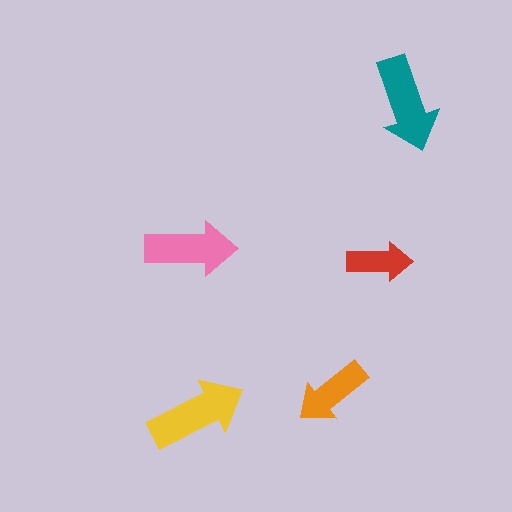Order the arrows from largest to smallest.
the yellow one, the teal one, the pink one, the orange one, the red one.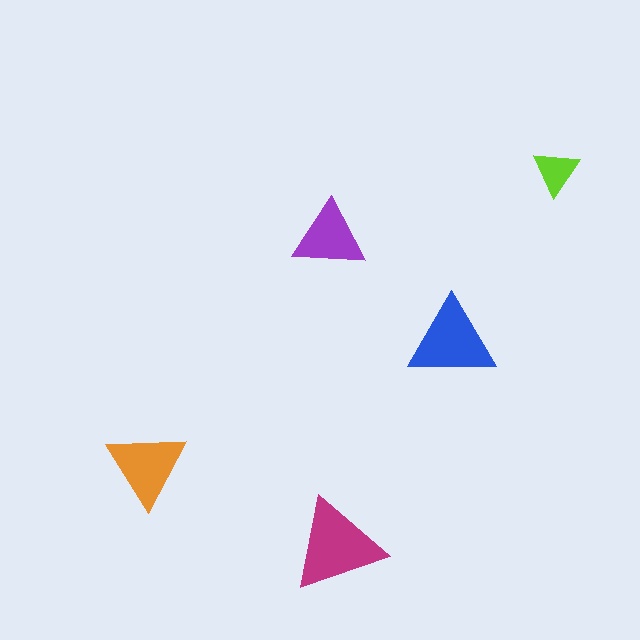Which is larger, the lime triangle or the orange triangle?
The orange one.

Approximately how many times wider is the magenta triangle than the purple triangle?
About 1.5 times wider.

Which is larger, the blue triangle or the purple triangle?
The blue one.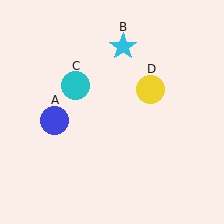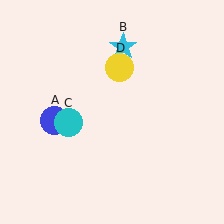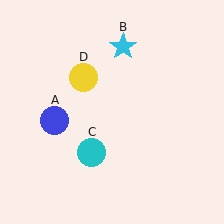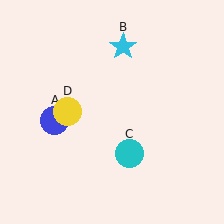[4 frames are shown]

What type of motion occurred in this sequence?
The cyan circle (object C), yellow circle (object D) rotated counterclockwise around the center of the scene.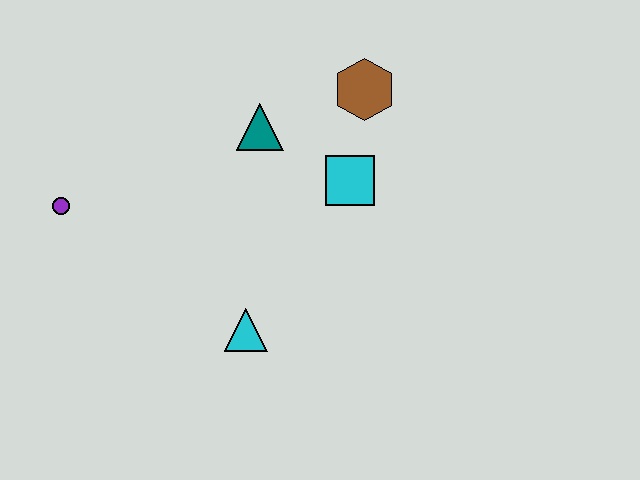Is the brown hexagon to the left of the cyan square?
No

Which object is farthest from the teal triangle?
The purple circle is farthest from the teal triangle.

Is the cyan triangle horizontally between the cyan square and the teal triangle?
No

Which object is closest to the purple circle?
The teal triangle is closest to the purple circle.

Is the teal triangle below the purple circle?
No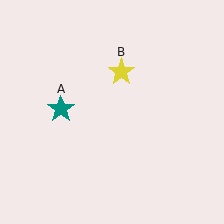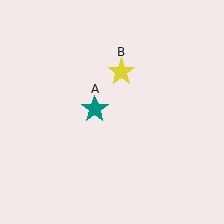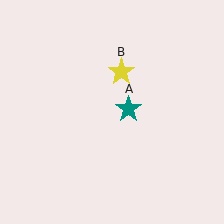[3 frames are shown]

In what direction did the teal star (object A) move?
The teal star (object A) moved right.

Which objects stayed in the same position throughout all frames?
Yellow star (object B) remained stationary.